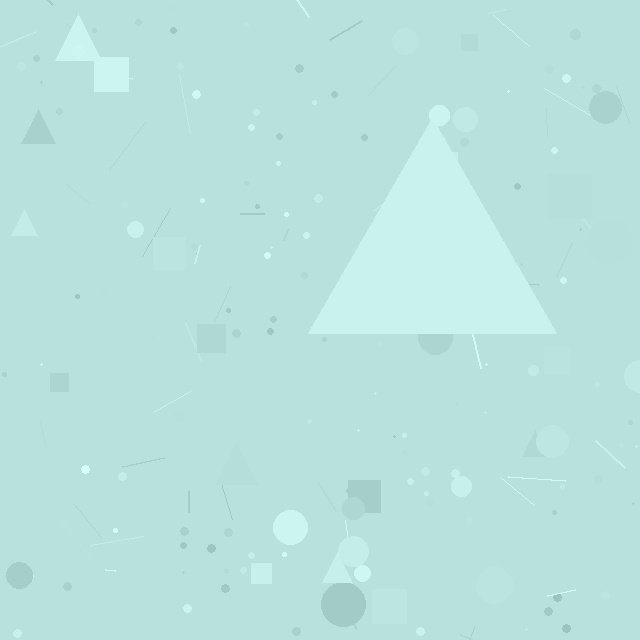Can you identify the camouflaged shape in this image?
The camouflaged shape is a triangle.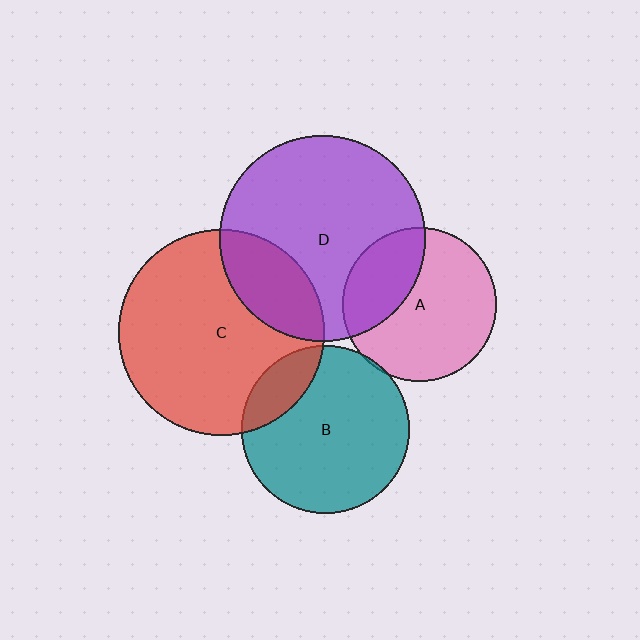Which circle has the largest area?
Circle D (purple).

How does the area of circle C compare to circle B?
Approximately 1.5 times.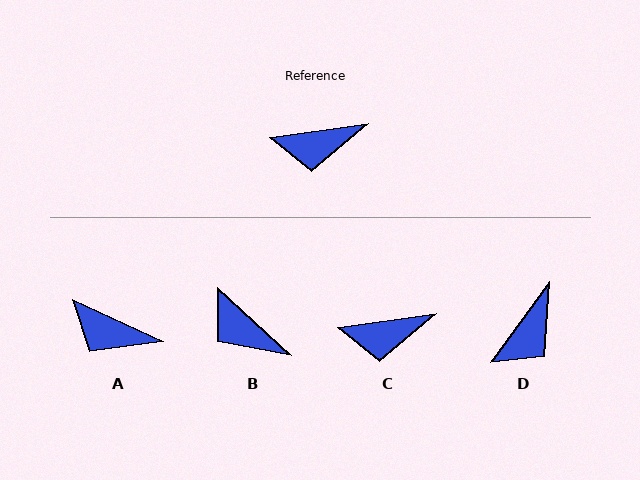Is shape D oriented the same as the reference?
No, it is off by about 46 degrees.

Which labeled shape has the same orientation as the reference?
C.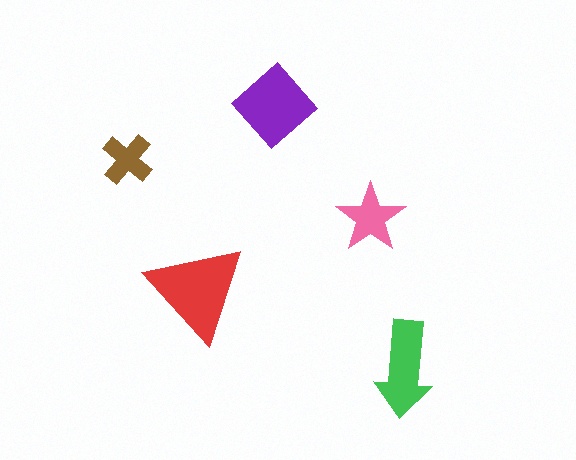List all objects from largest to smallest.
The red triangle, the purple diamond, the green arrow, the pink star, the brown cross.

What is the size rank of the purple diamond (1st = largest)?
2nd.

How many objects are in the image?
There are 5 objects in the image.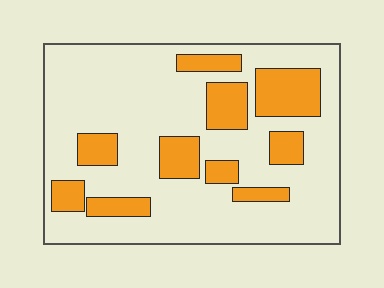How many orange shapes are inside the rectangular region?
10.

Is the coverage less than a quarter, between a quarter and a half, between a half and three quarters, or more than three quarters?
Less than a quarter.